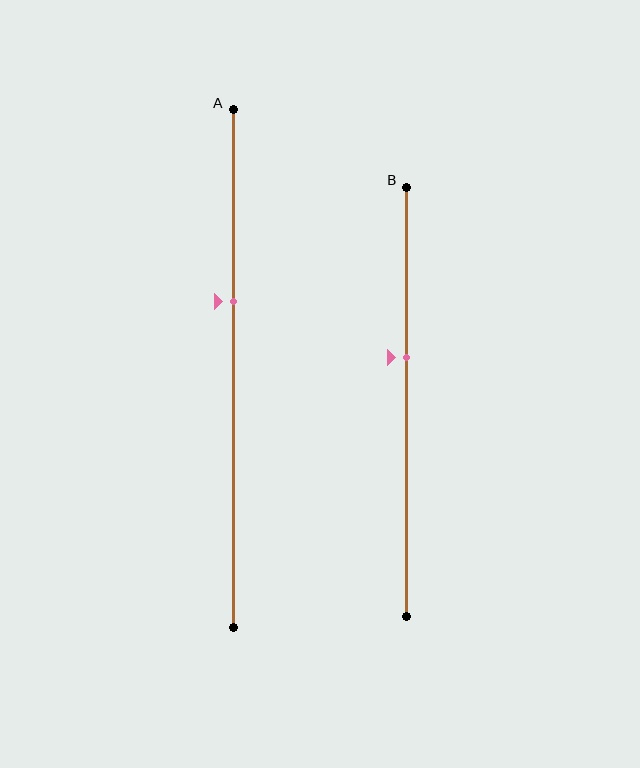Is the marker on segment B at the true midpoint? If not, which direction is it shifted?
No, the marker on segment B is shifted upward by about 10% of the segment length.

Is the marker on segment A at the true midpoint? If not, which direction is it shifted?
No, the marker on segment A is shifted upward by about 13% of the segment length.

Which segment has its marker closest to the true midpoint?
Segment B has its marker closest to the true midpoint.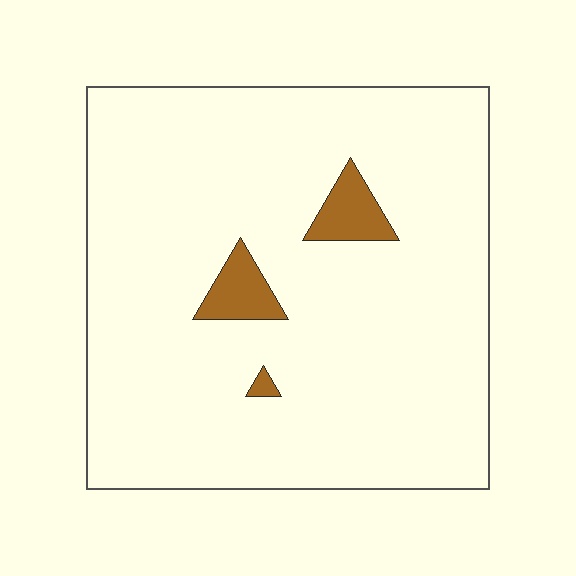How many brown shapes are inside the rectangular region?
3.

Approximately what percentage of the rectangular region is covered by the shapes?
Approximately 5%.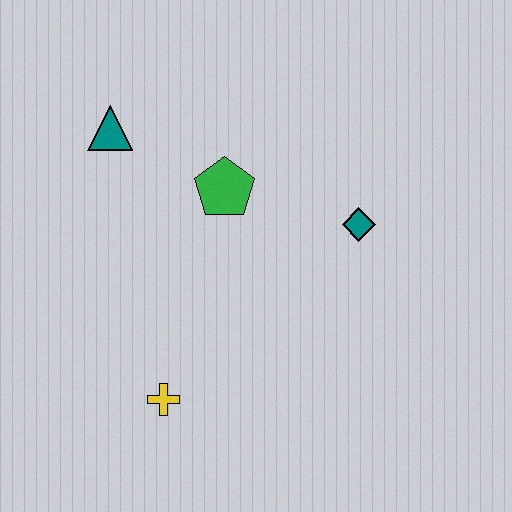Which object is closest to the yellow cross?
The green pentagon is closest to the yellow cross.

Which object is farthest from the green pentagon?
The yellow cross is farthest from the green pentagon.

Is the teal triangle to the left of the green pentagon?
Yes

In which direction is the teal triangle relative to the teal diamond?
The teal triangle is to the left of the teal diamond.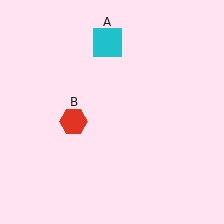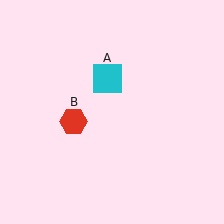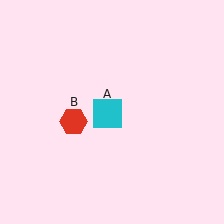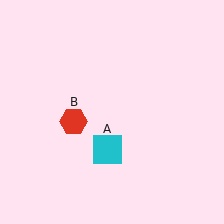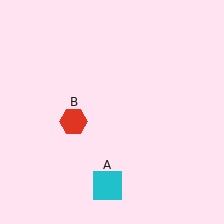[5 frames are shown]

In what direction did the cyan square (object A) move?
The cyan square (object A) moved down.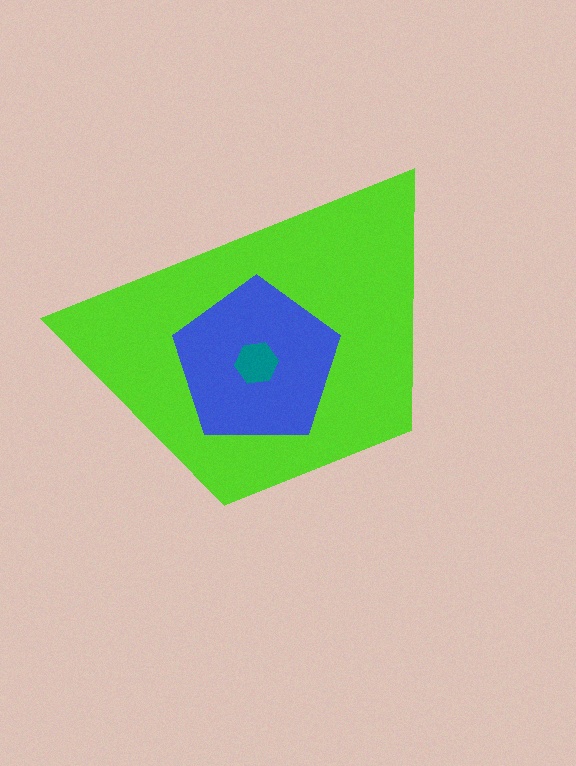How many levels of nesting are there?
3.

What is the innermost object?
The teal hexagon.